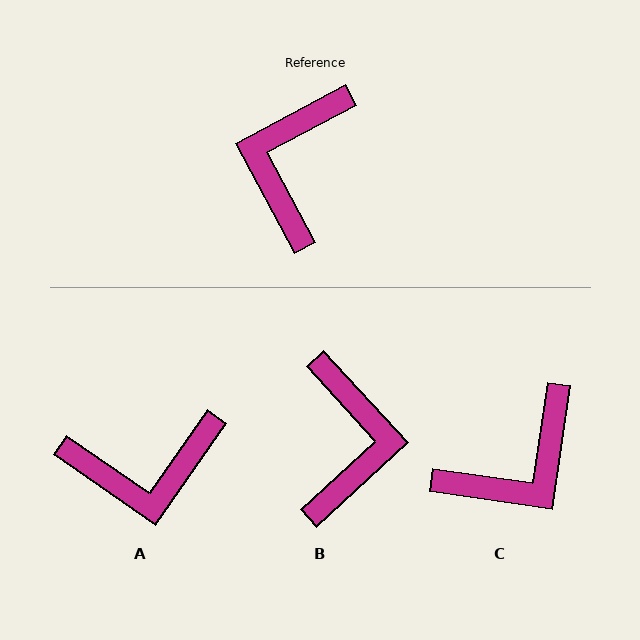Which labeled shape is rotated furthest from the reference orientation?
B, about 166 degrees away.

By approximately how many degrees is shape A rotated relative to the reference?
Approximately 117 degrees counter-clockwise.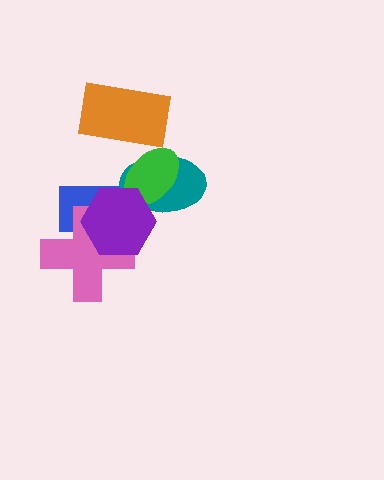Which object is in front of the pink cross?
The purple hexagon is in front of the pink cross.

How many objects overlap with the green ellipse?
4 objects overlap with the green ellipse.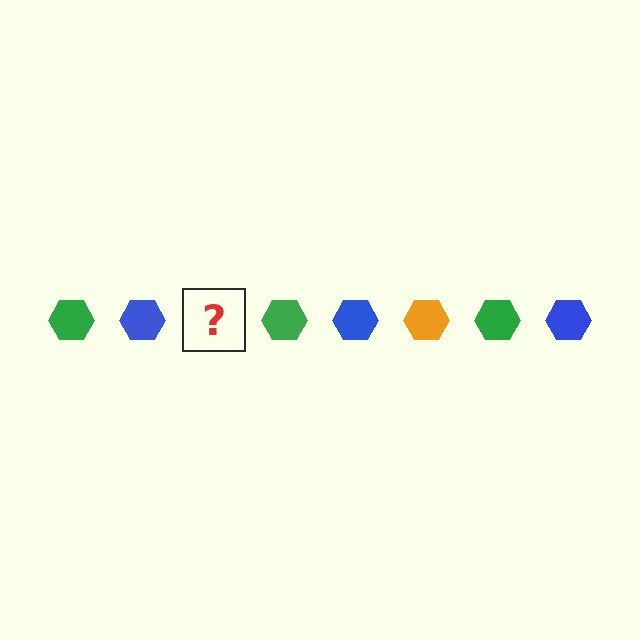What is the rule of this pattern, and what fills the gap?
The rule is that the pattern cycles through green, blue, orange hexagons. The gap should be filled with an orange hexagon.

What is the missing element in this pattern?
The missing element is an orange hexagon.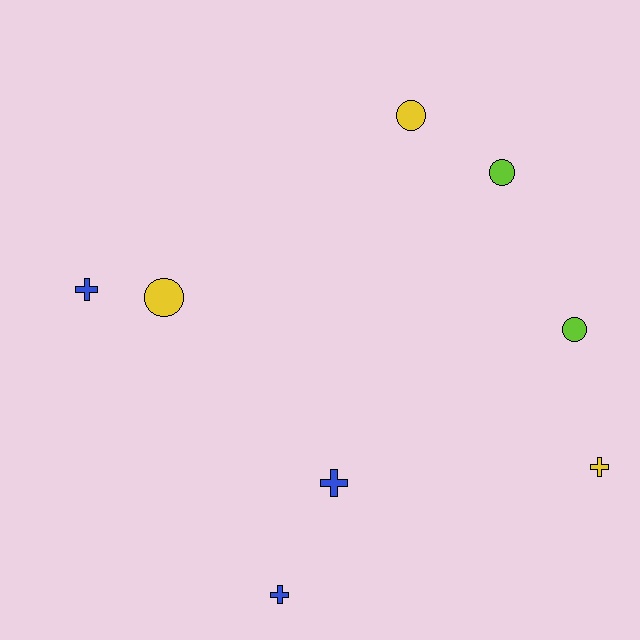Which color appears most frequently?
Blue, with 3 objects.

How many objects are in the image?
There are 8 objects.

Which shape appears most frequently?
Cross, with 4 objects.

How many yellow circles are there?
There are 2 yellow circles.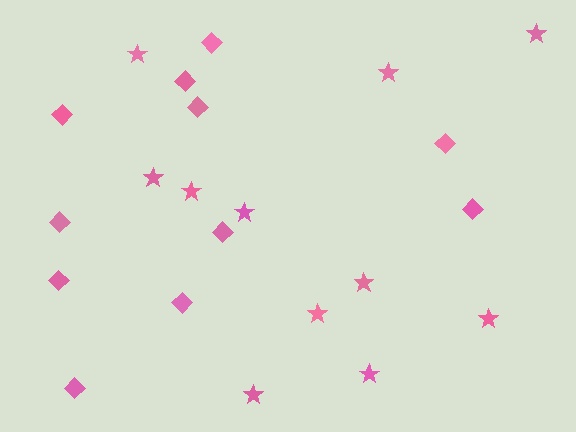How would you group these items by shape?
There are 2 groups: one group of diamonds (11) and one group of stars (11).